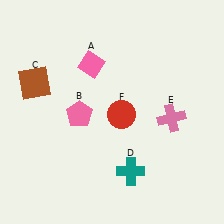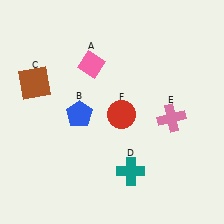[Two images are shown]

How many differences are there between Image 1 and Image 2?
There is 1 difference between the two images.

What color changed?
The pentagon (B) changed from pink in Image 1 to blue in Image 2.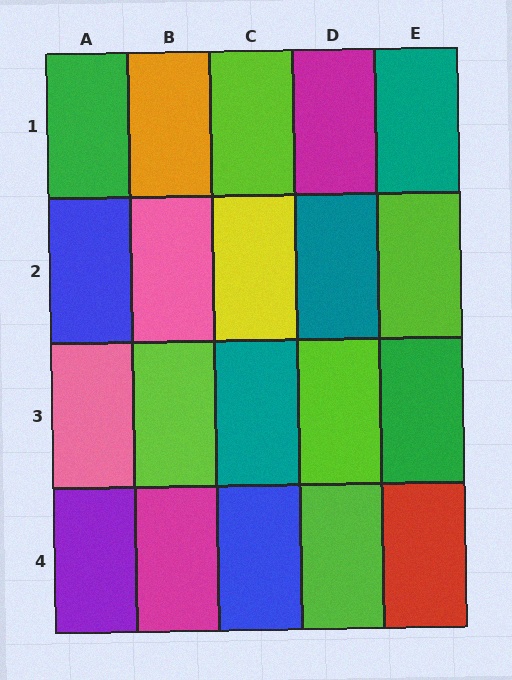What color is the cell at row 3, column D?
Lime.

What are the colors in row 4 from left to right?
Purple, magenta, blue, lime, red.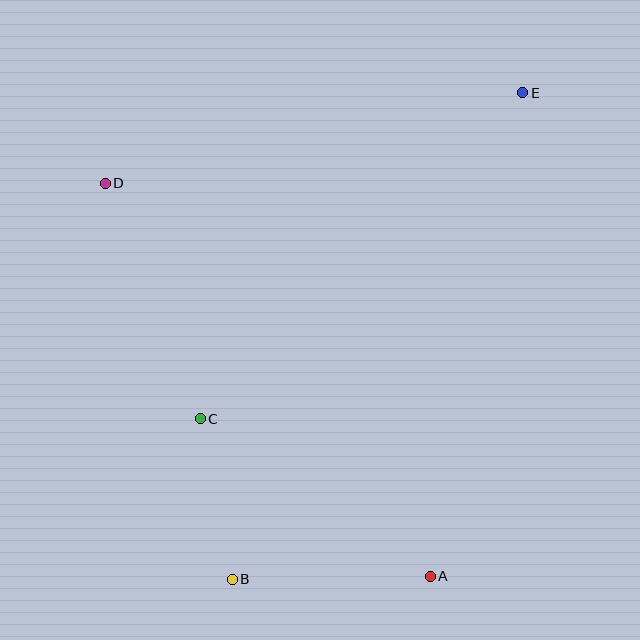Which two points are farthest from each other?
Points B and E are farthest from each other.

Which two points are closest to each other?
Points B and C are closest to each other.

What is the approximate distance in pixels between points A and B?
The distance between A and B is approximately 198 pixels.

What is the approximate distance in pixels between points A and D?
The distance between A and D is approximately 510 pixels.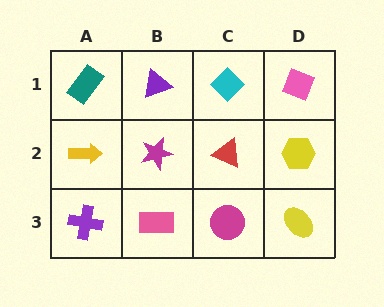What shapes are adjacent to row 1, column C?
A red triangle (row 2, column C), a purple triangle (row 1, column B), a pink diamond (row 1, column D).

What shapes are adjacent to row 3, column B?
A magenta star (row 2, column B), a purple cross (row 3, column A), a magenta circle (row 3, column C).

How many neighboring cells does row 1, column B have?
3.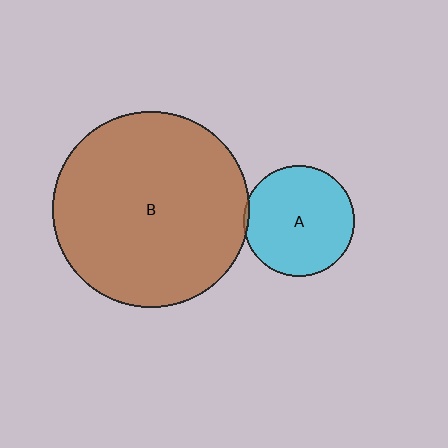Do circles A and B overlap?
Yes.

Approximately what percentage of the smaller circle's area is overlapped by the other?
Approximately 5%.